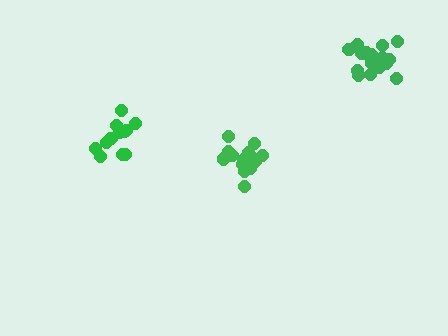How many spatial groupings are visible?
There are 3 spatial groupings.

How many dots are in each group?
Group 1: 13 dots, Group 2: 19 dots, Group 3: 15 dots (47 total).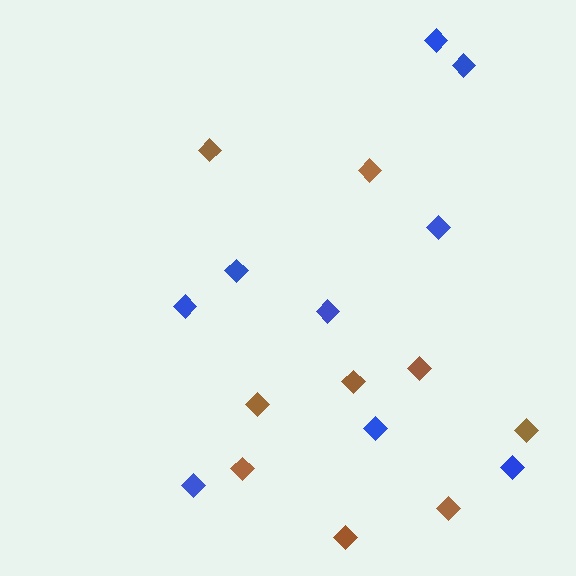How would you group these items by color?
There are 2 groups: one group of brown diamonds (9) and one group of blue diamonds (9).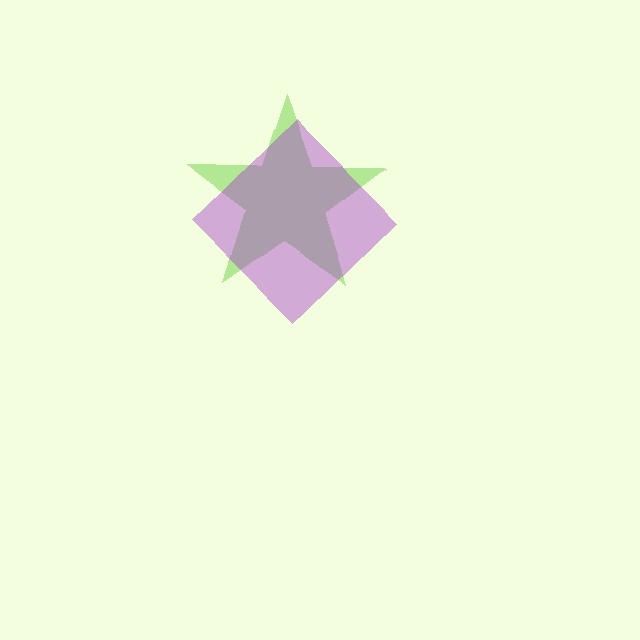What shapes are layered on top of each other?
The layered shapes are: a lime star, a purple diamond.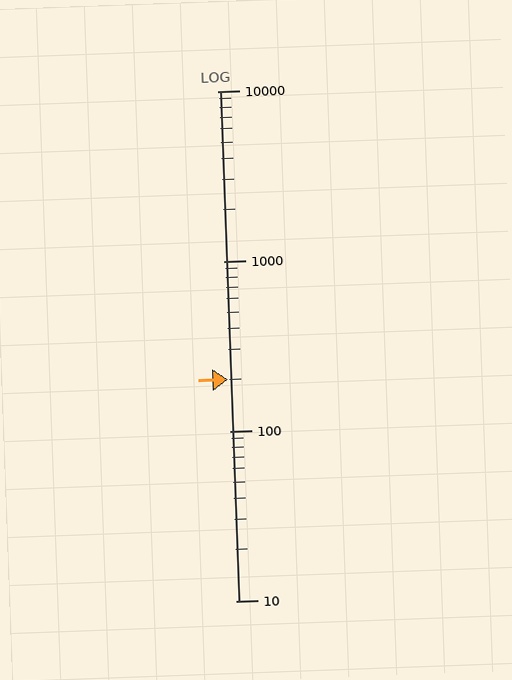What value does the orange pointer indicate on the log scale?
The pointer indicates approximately 200.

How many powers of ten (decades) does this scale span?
The scale spans 3 decades, from 10 to 10000.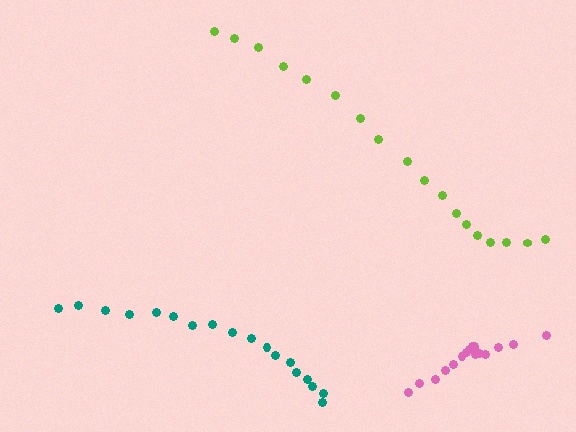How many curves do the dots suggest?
There are 3 distinct paths.